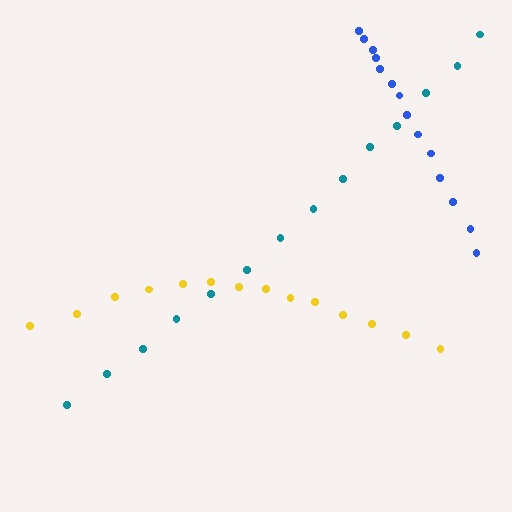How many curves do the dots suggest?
There are 3 distinct paths.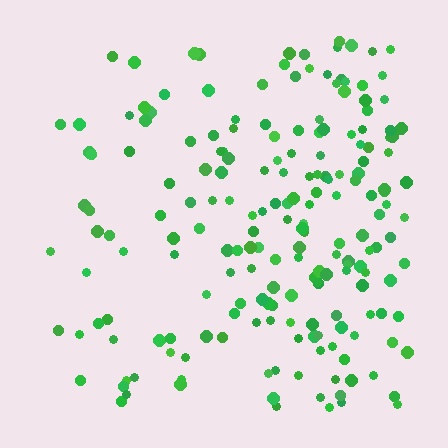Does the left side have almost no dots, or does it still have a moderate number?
Still a moderate number, just noticeably fewer than the right.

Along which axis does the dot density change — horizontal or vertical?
Horizontal.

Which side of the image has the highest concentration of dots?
The right.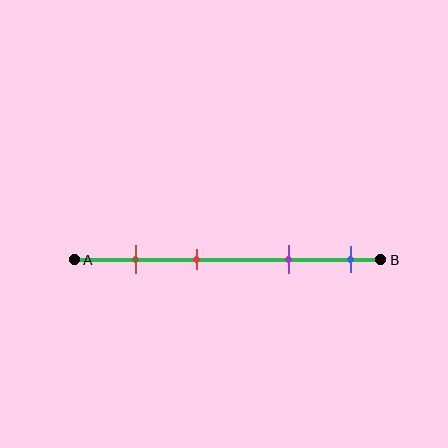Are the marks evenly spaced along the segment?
No, the marks are not evenly spaced.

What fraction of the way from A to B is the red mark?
The red mark is approximately 40% (0.4) of the way from A to B.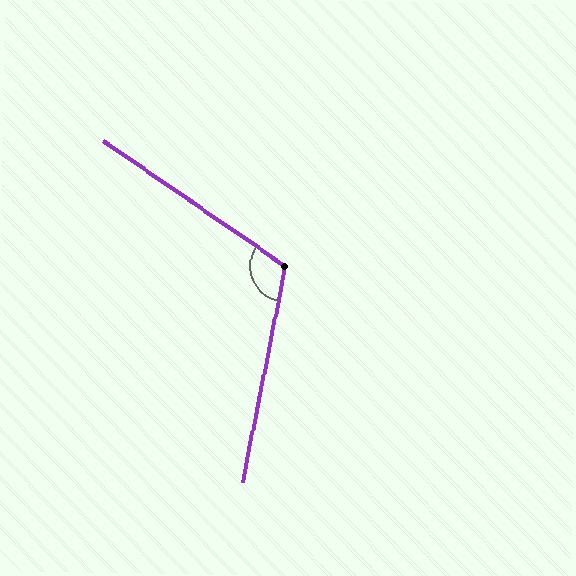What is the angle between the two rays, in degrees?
Approximately 114 degrees.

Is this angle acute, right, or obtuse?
It is obtuse.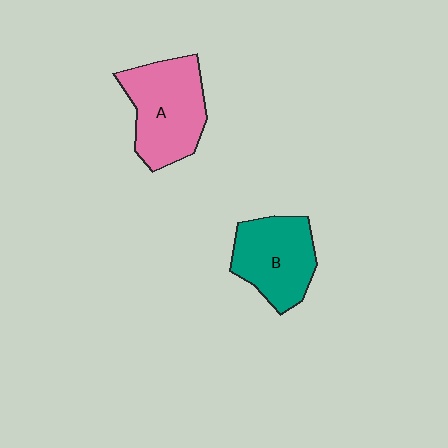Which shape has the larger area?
Shape A (pink).